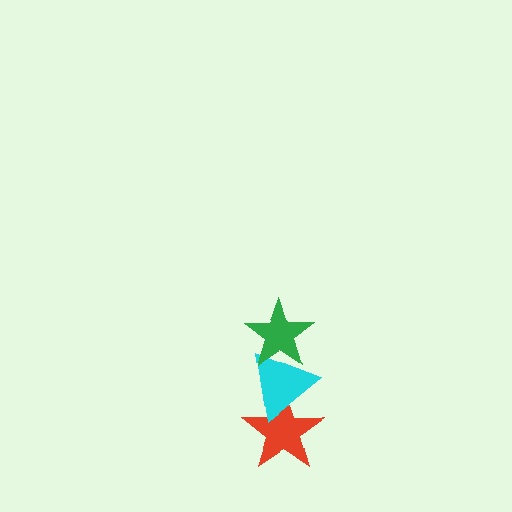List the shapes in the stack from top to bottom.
From top to bottom: the green star, the cyan triangle, the red star.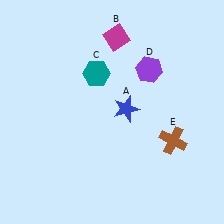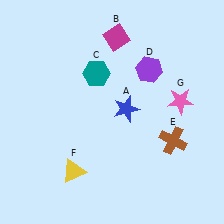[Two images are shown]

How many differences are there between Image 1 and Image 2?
There are 2 differences between the two images.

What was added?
A yellow triangle (F), a pink star (G) were added in Image 2.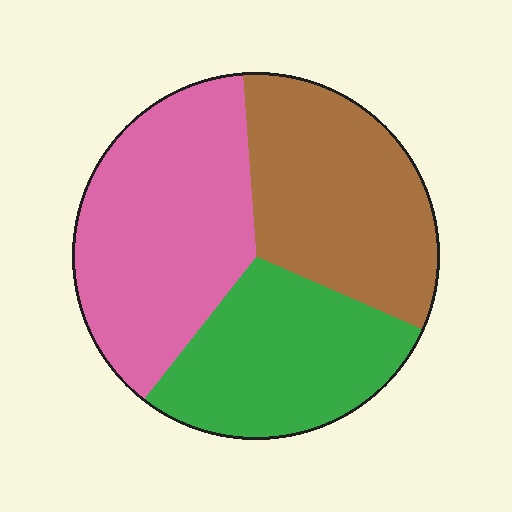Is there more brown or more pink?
Pink.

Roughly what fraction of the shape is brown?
Brown takes up about one third (1/3) of the shape.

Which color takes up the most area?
Pink, at roughly 40%.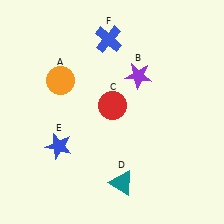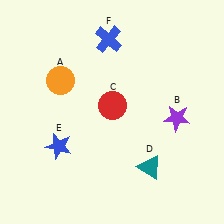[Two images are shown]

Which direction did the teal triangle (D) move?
The teal triangle (D) moved right.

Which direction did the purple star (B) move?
The purple star (B) moved down.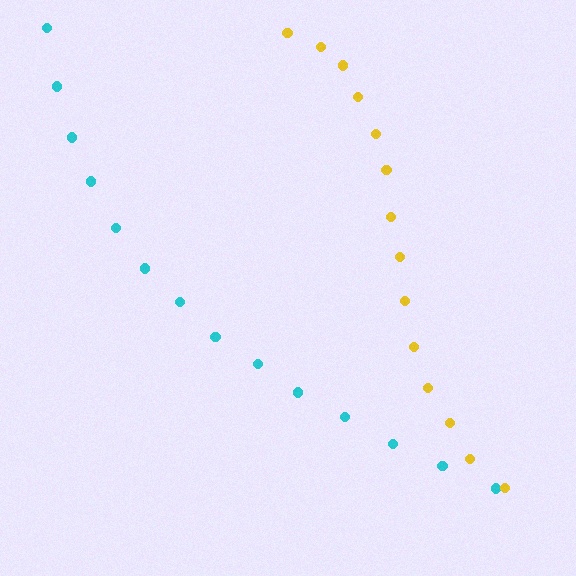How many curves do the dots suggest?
There are 2 distinct paths.